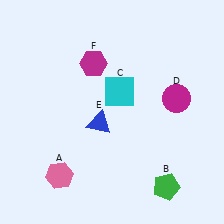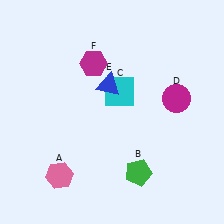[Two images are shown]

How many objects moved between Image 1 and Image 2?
2 objects moved between the two images.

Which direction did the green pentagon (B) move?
The green pentagon (B) moved left.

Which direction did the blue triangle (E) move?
The blue triangle (E) moved up.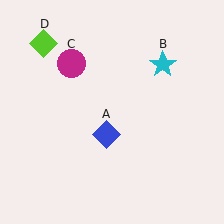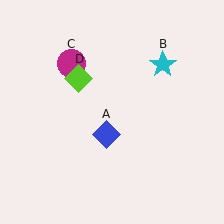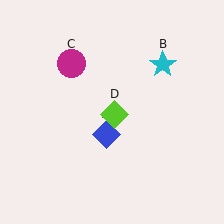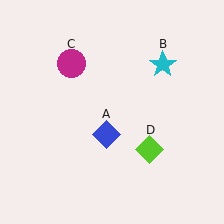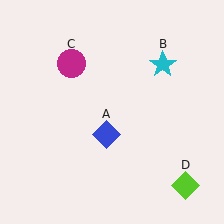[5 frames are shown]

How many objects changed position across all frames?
1 object changed position: lime diamond (object D).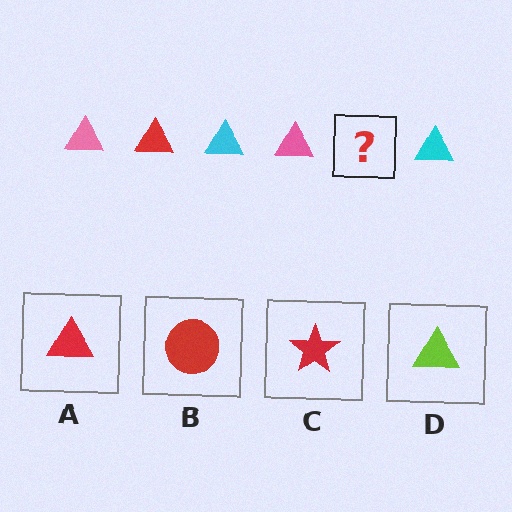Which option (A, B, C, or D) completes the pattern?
A.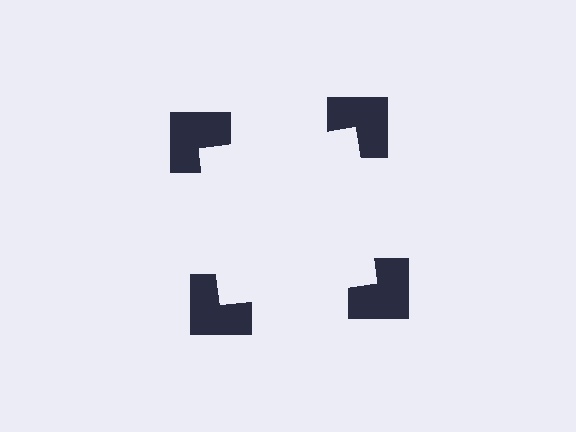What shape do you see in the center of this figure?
An illusory square — its edges are inferred from the aligned wedge cuts in the notched squares, not physically drawn.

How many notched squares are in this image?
There are 4 — one at each vertex of the illusory square.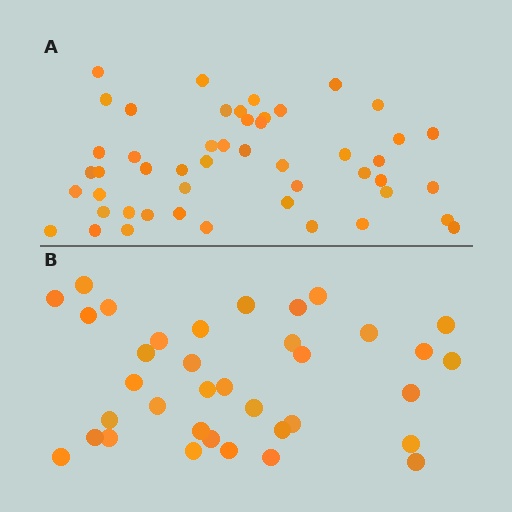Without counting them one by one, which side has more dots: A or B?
Region A (the top region) has more dots.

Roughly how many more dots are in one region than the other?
Region A has approximately 15 more dots than region B.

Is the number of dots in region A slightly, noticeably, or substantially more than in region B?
Region A has noticeably more, but not dramatically so. The ratio is roughly 1.4 to 1.